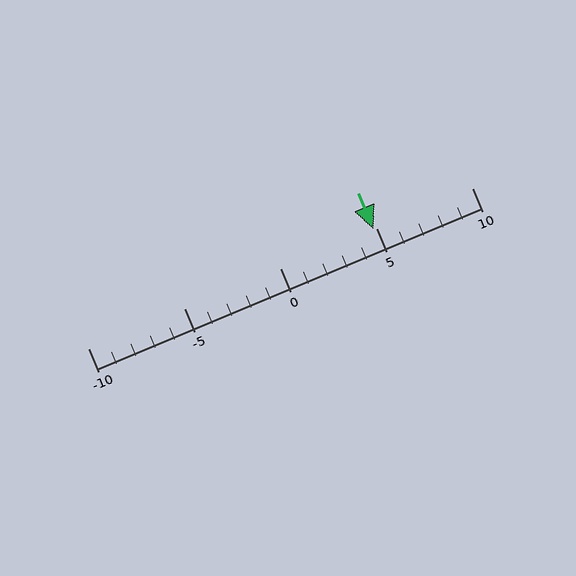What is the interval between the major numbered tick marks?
The major tick marks are spaced 5 units apart.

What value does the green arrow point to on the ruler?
The green arrow points to approximately 5.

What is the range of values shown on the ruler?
The ruler shows values from -10 to 10.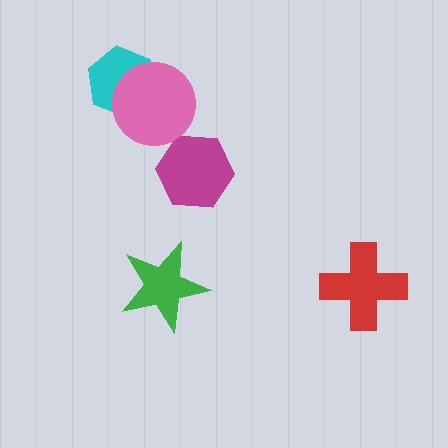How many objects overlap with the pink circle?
1 object overlaps with the pink circle.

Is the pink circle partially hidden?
No, no other shape covers it.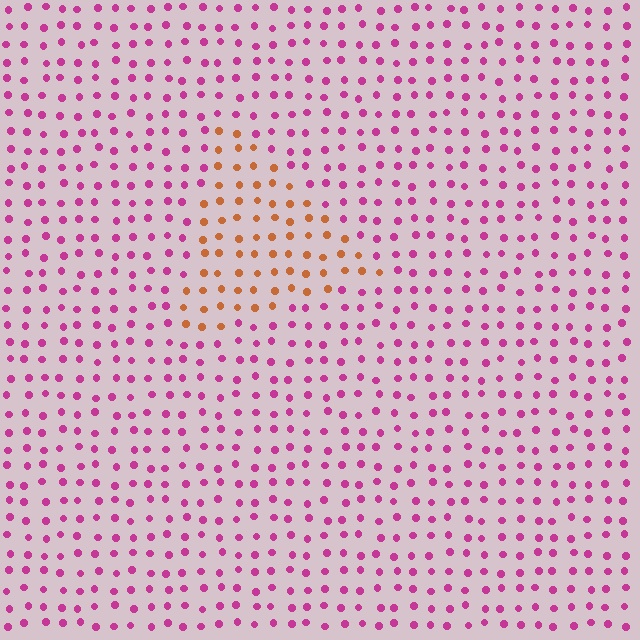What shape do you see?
I see a triangle.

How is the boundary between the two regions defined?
The boundary is defined purely by a slight shift in hue (about 62 degrees). Spacing, size, and orientation are identical on both sides.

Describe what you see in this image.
The image is filled with small magenta elements in a uniform arrangement. A triangle-shaped region is visible where the elements are tinted to a slightly different hue, forming a subtle color boundary.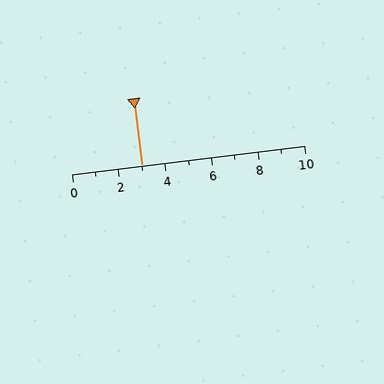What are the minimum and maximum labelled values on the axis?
The axis runs from 0 to 10.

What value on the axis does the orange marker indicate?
The marker indicates approximately 3.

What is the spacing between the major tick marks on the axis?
The major ticks are spaced 2 apart.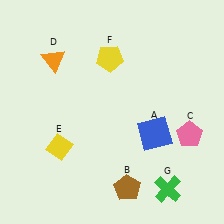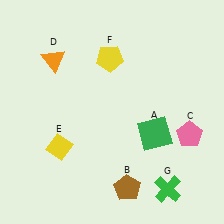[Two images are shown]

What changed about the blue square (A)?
In Image 1, A is blue. In Image 2, it changed to green.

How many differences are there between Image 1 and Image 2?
There is 1 difference between the two images.